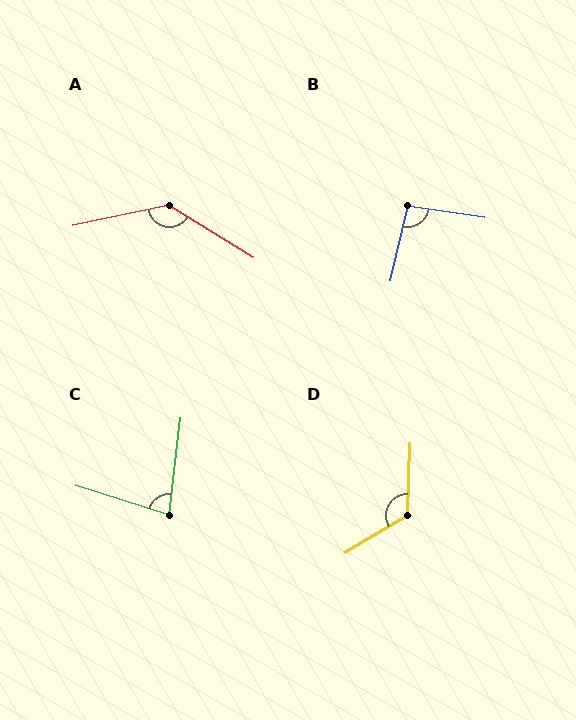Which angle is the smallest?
C, at approximately 79 degrees.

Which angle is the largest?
A, at approximately 136 degrees.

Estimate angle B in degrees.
Approximately 95 degrees.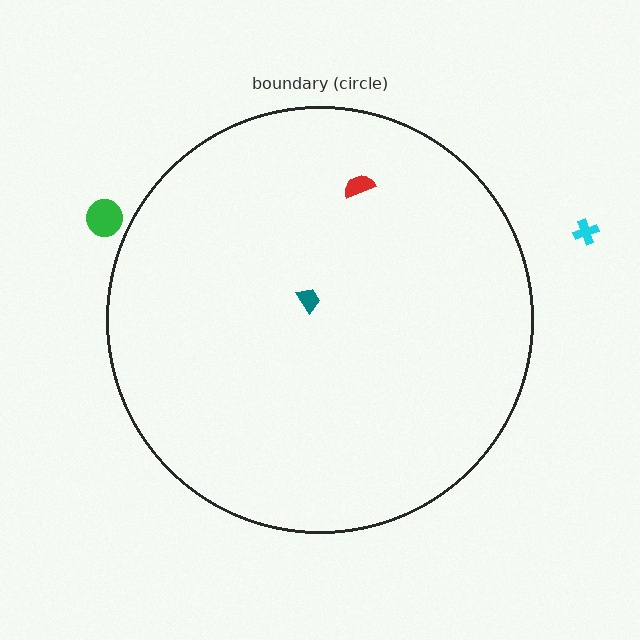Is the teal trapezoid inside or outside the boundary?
Inside.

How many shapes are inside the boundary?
2 inside, 2 outside.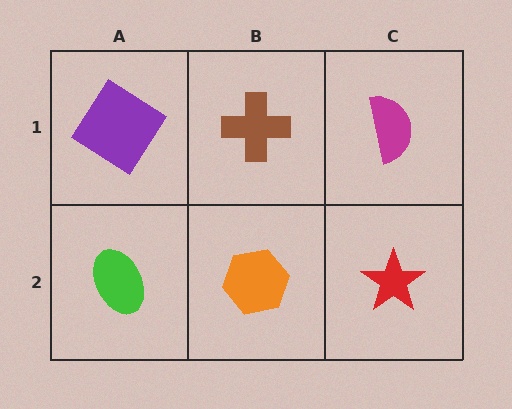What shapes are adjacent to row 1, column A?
A green ellipse (row 2, column A), a brown cross (row 1, column B).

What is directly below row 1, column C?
A red star.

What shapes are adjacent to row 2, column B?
A brown cross (row 1, column B), a green ellipse (row 2, column A), a red star (row 2, column C).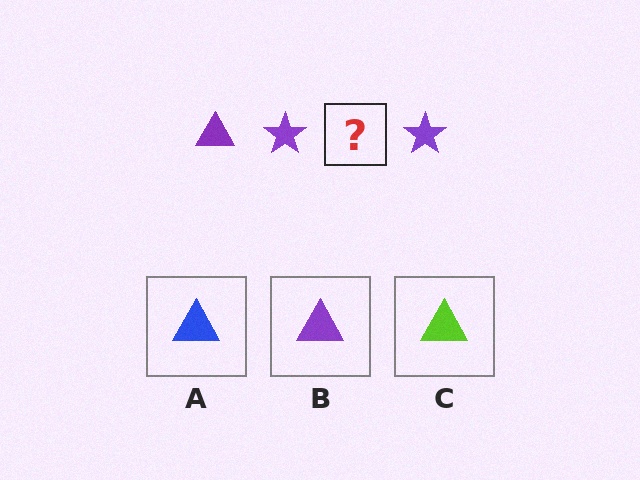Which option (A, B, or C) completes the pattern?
B.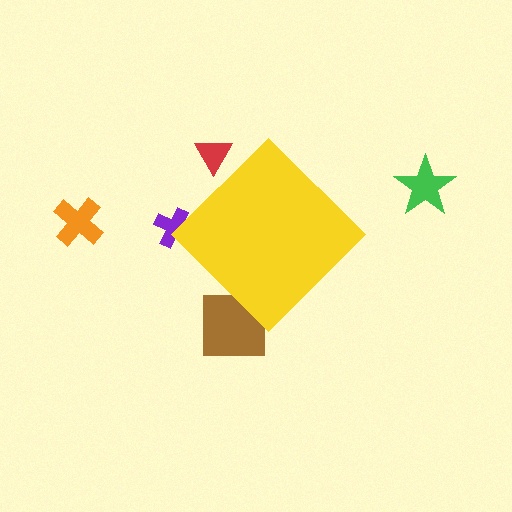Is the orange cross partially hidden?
No, the orange cross is fully visible.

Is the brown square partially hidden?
Yes, the brown square is partially hidden behind the yellow diamond.